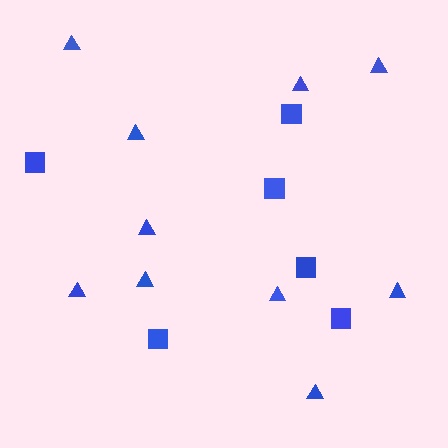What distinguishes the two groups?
There are 2 groups: one group of squares (6) and one group of triangles (10).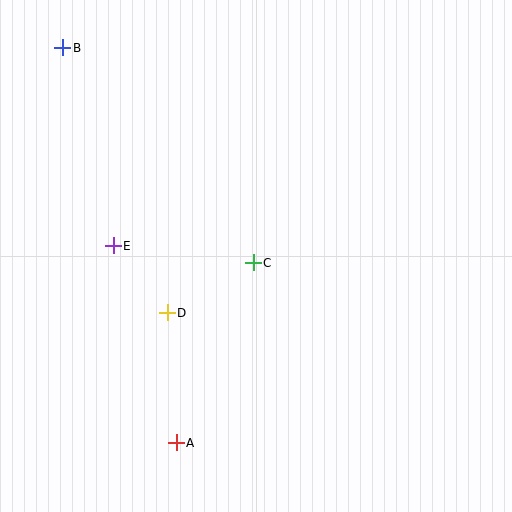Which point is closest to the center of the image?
Point C at (253, 263) is closest to the center.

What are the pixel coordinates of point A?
Point A is at (176, 443).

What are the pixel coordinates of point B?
Point B is at (63, 48).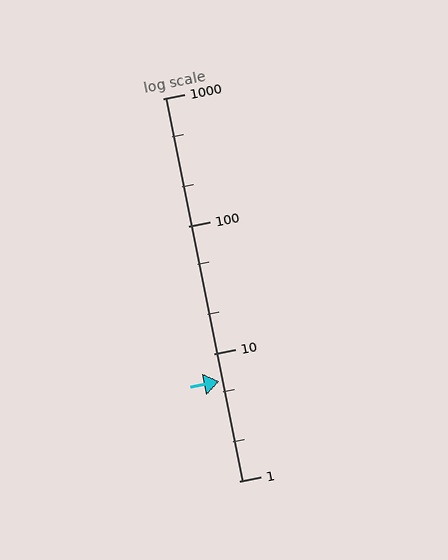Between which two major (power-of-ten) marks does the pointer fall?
The pointer is between 1 and 10.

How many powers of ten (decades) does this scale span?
The scale spans 3 decades, from 1 to 1000.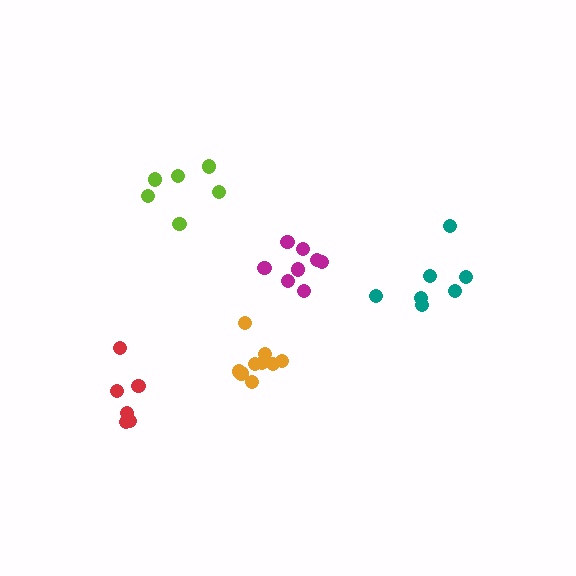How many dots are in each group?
Group 1: 6 dots, Group 2: 9 dots, Group 3: 6 dots, Group 4: 8 dots, Group 5: 7 dots (36 total).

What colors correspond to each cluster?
The clusters are colored: lime, orange, red, magenta, teal.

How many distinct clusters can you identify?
There are 5 distinct clusters.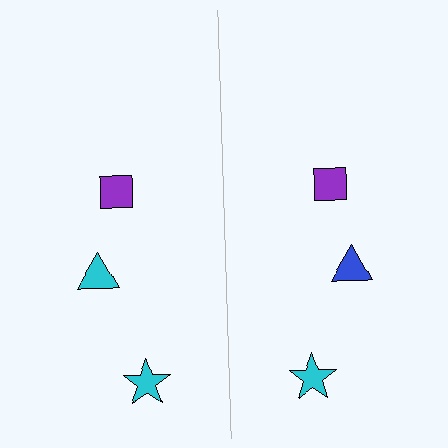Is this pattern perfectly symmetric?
No, the pattern is not perfectly symmetric. The blue triangle on the right side breaks the symmetry — its mirror counterpart is cyan.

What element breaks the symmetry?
The blue triangle on the right side breaks the symmetry — its mirror counterpart is cyan.